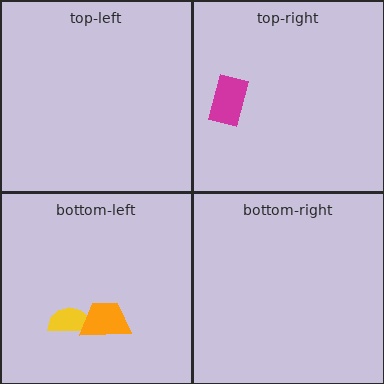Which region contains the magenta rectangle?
The top-right region.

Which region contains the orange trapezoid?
The bottom-left region.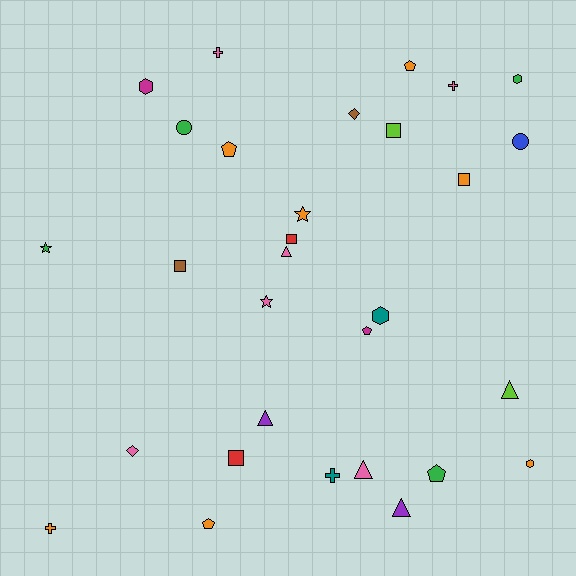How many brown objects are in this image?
There are 2 brown objects.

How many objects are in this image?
There are 30 objects.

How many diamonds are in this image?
There are 2 diamonds.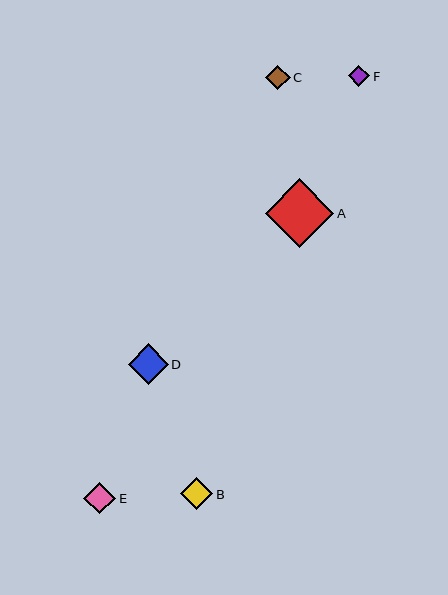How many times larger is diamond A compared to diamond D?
Diamond A is approximately 1.7 times the size of diamond D.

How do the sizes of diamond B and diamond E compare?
Diamond B and diamond E are approximately the same size.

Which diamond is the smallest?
Diamond F is the smallest with a size of approximately 21 pixels.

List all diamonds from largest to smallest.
From largest to smallest: A, D, B, E, C, F.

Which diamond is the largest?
Diamond A is the largest with a size of approximately 68 pixels.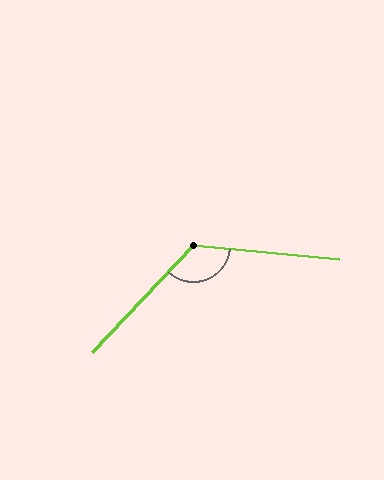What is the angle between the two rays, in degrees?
Approximately 128 degrees.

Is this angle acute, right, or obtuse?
It is obtuse.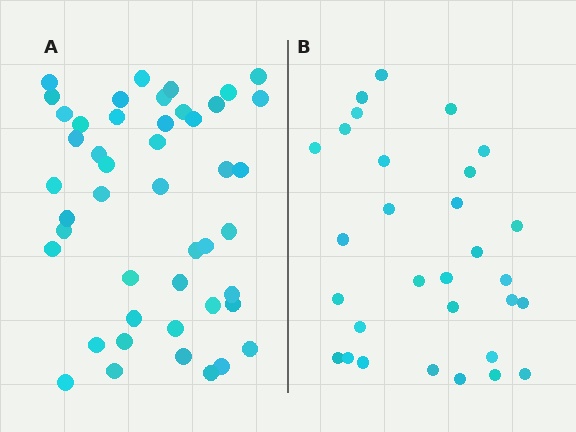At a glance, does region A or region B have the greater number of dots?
Region A (the left region) has more dots.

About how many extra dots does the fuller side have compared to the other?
Region A has approximately 15 more dots than region B.